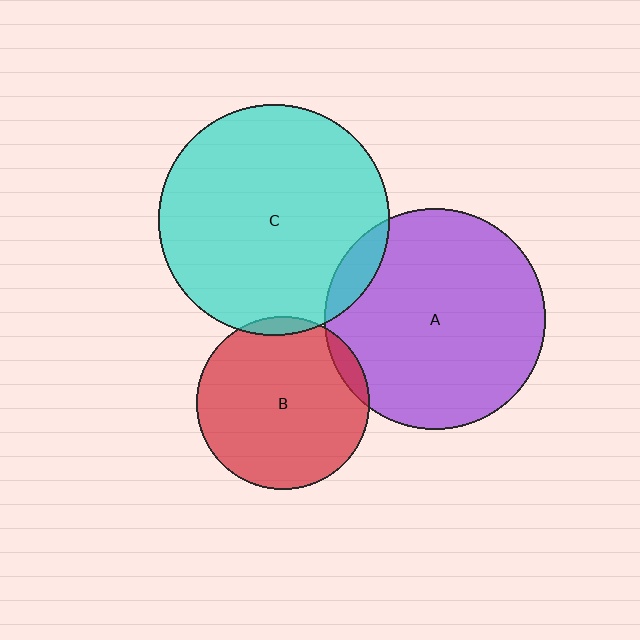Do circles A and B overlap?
Yes.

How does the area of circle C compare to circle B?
Approximately 1.8 times.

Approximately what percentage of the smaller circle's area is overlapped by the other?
Approximately 5%.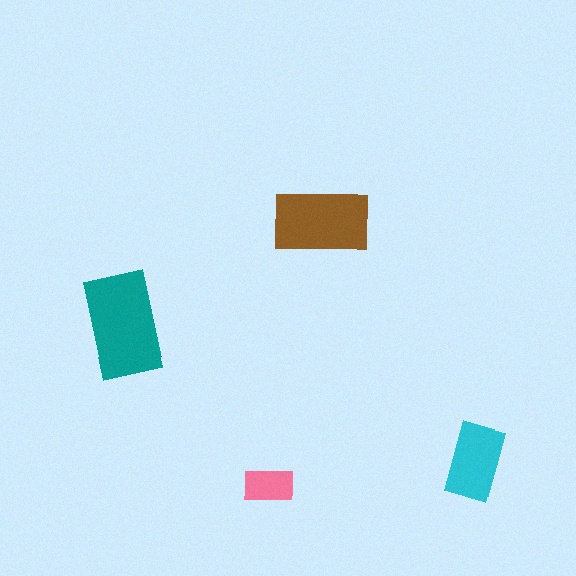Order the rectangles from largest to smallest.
the teal one, the brown one, the cyan one, the pink one.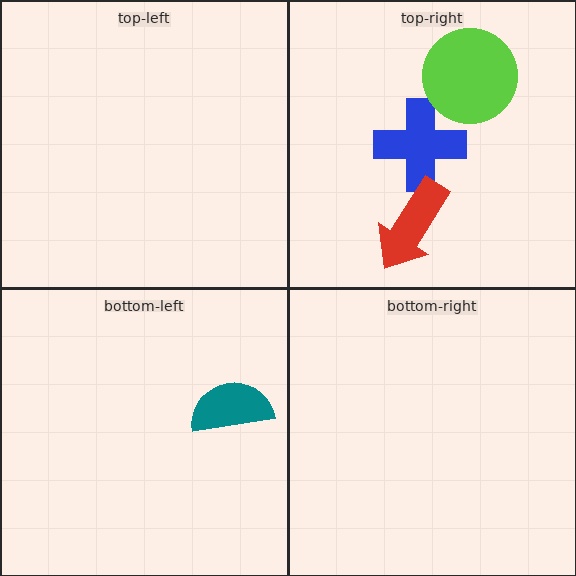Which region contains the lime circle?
The top-right region.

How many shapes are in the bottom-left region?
1.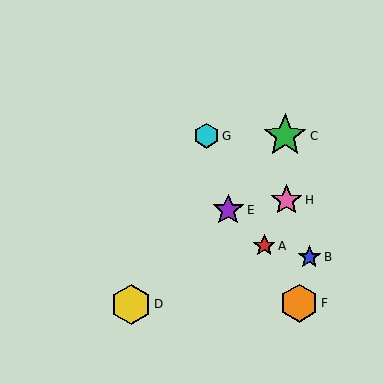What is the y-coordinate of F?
Object F is at y≈303.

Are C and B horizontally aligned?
No, C is at y≈136 and B is at y≈257.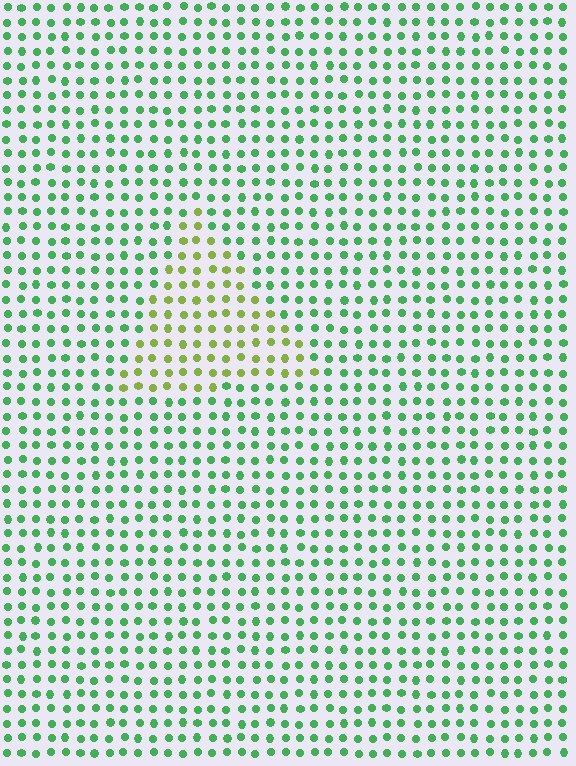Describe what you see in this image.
The image is filled with small green elements in a uniform arrangement. A triangle-shaped region is visible where the elements are tinted to a slightly different hue, forming a subtle color boundary.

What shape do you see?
I see a triangle.